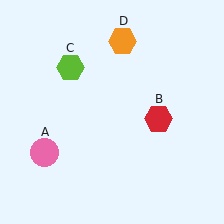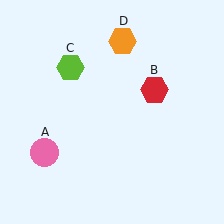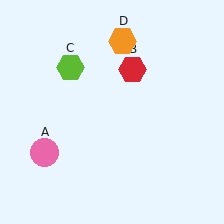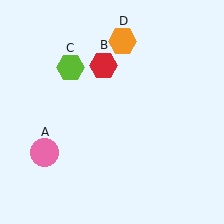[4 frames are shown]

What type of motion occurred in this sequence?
The red hexagon (object B) rotated counterclockwise around the center of the scene.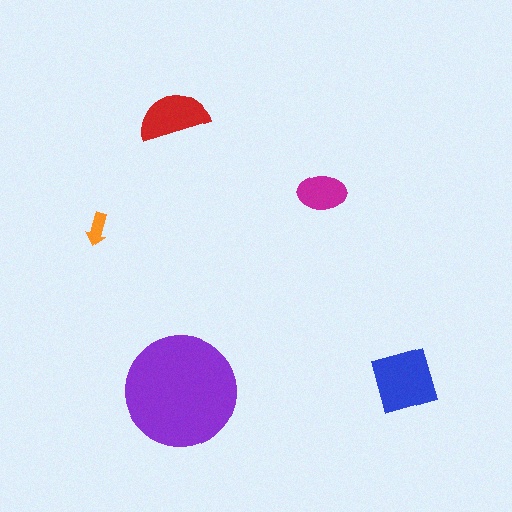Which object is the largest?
The purple circle.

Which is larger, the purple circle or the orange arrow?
The purple circle.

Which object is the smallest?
The orange arrow.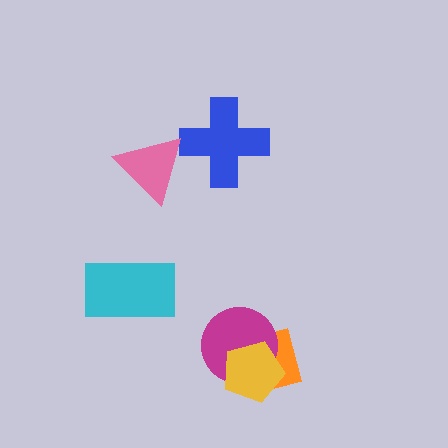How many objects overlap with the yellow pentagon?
2 objects overlap with the yellow pentagon.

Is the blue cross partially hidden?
No, no other shape covers it.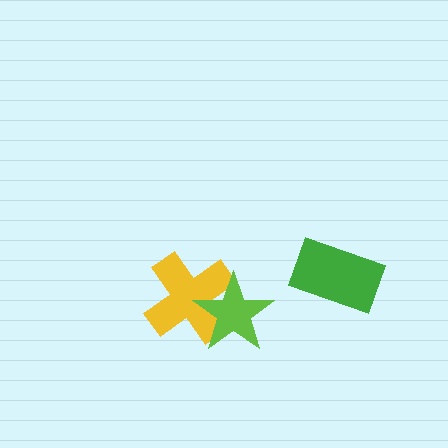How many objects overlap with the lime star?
1 object overlaps with the lime star.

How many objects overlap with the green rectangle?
0 objects overlap with the green rectangle.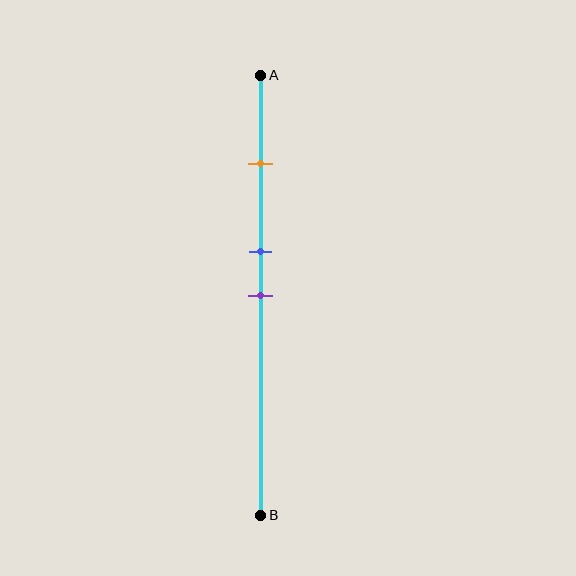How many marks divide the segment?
There are 3 marks dividing the segment.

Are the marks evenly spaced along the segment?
No, the marks are not evenly spaced.